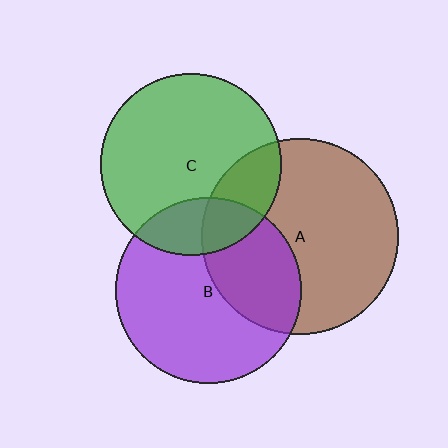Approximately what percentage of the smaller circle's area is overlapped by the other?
Approximately 35%.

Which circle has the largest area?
Circle A (brown).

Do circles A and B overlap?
Yes.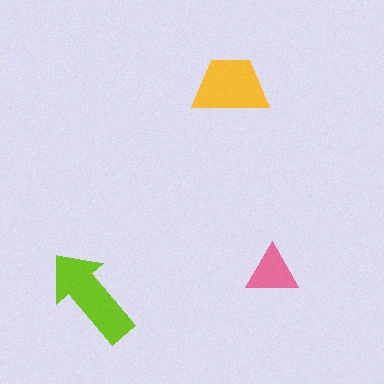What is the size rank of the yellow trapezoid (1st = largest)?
2nd.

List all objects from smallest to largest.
The pink triangle, the yellow trapezoid, the lime arrow.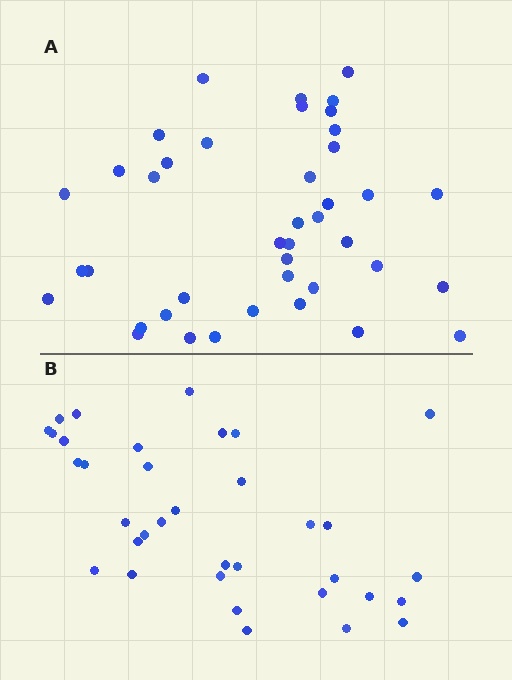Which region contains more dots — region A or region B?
Region A (the top region) has more dots.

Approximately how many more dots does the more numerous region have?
Region A has about 6 more dots than region B.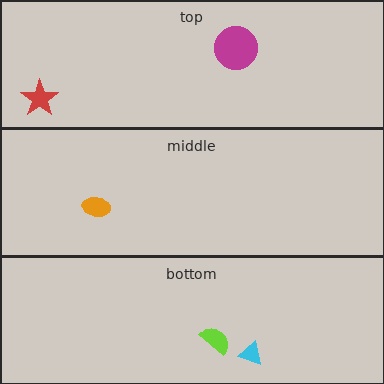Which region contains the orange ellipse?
The middle region.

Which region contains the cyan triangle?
The bottom region.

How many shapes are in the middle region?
1.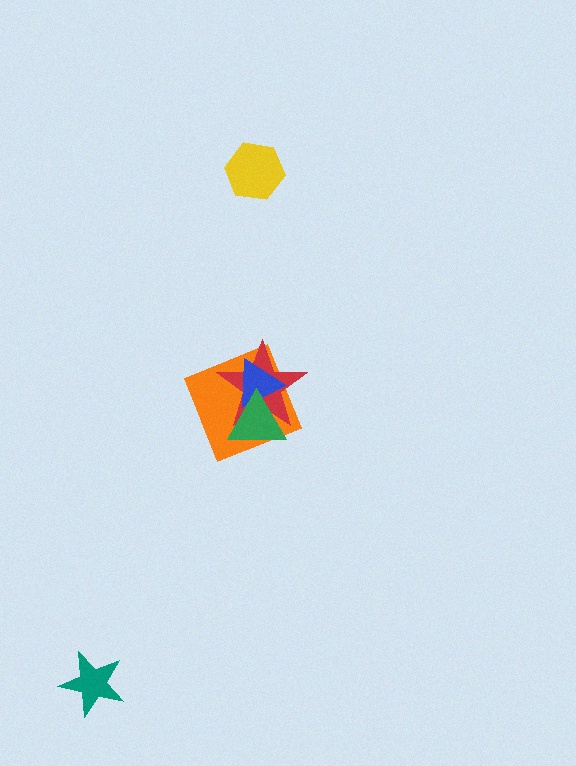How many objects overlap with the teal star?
0 objects overlap with the teal star.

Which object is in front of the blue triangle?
The green triangle is in front of the blue triangle.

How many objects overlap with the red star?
3 objects overlap with the red star.